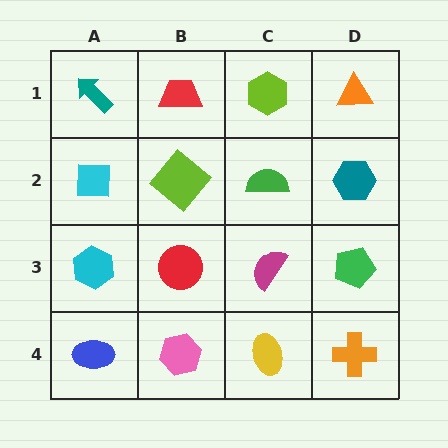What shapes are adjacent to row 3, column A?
A cyan square (row 2, column A), a blue ellipse (row 4, column A), a red circle (row 3, column B).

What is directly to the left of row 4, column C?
A pink hexagon.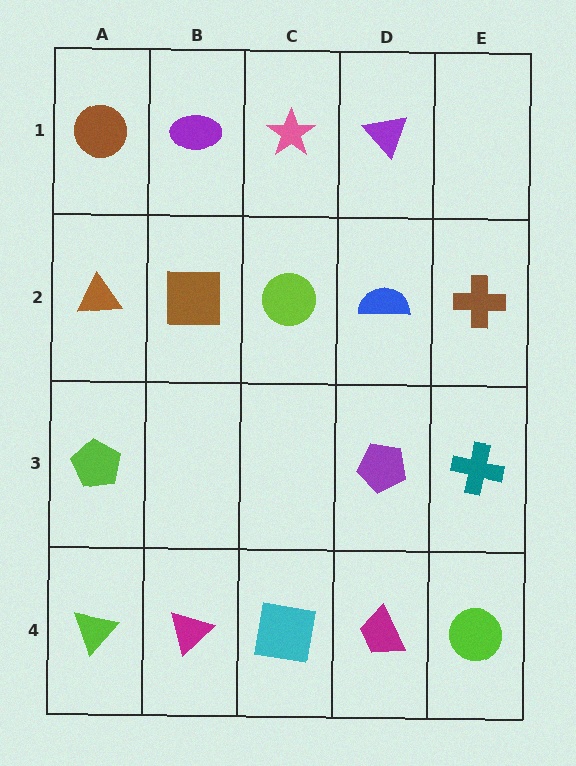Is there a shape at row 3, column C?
No, that cell is empty.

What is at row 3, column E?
A teal cross.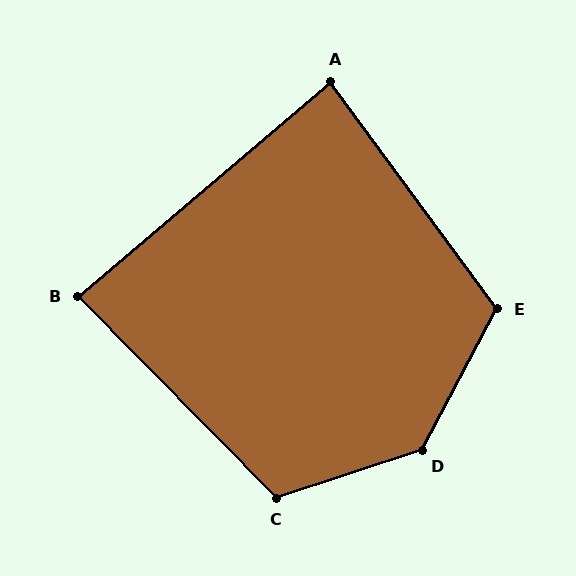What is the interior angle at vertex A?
Approximately 86 degrees (approximately right).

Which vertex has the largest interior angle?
D, at approximately 136 degrees.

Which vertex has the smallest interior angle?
B, at approximately 86 degrees.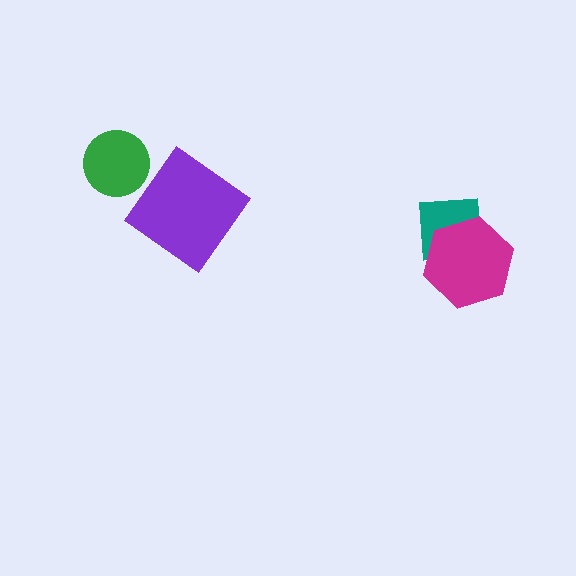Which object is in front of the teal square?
The magenta hexagon is in front of the teal square.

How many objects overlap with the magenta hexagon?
1 object overlaps with the magenta hexagon.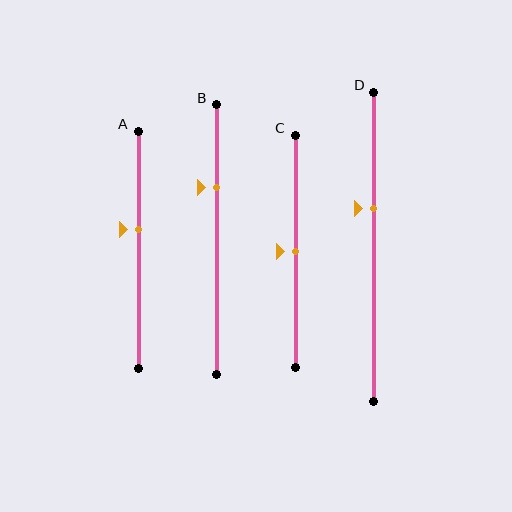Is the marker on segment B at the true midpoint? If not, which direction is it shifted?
No, the marker on segment B is shifted upward by about 19% of the segment length.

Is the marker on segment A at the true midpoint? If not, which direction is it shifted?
No, the marker on segment A is shifted upward by about 9% of the segment length.